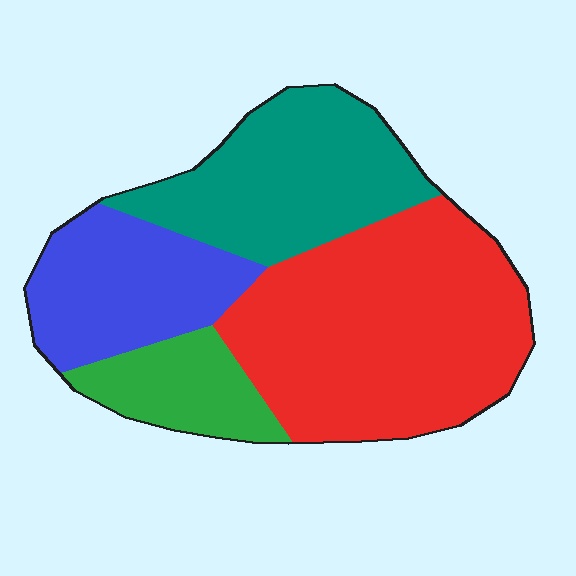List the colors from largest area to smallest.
From largest to smallest: red, teal, blue, green.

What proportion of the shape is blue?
Blue covers 20% of the shape.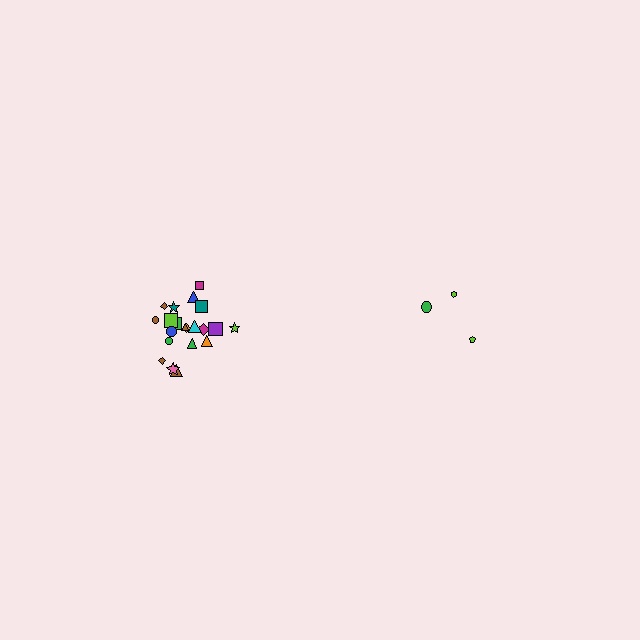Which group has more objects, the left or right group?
The left group.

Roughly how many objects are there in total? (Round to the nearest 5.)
Roughly 25 objects in total.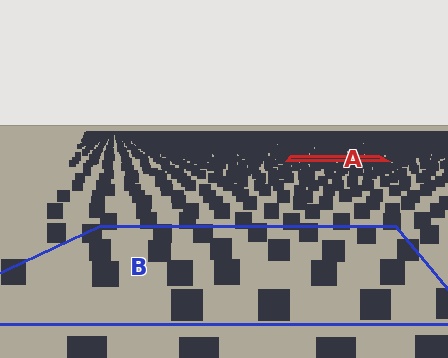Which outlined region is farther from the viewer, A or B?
Region A is farther from the viewer — the texture elements inside it appear smaller and more densely packed.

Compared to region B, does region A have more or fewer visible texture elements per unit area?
Region A has more texture elements per unit area — they are packed more densely because it is farther away.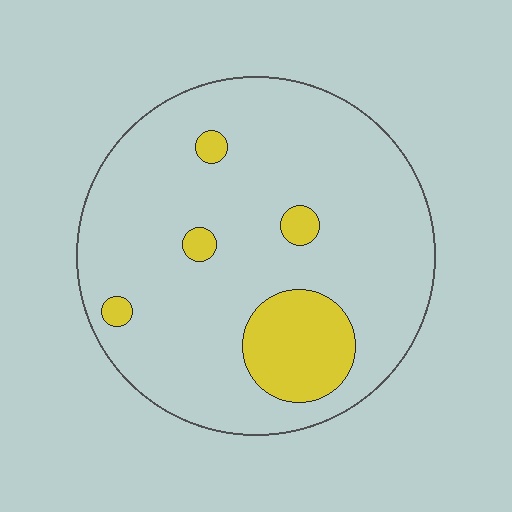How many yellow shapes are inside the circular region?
5.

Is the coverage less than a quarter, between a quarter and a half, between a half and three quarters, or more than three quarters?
Less than a quarter.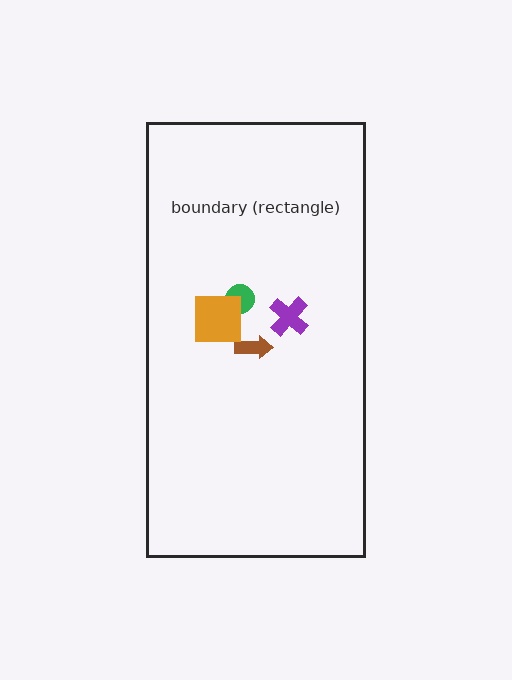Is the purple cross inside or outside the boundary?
Inside.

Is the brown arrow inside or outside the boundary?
Inside.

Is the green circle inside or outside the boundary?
Inside.